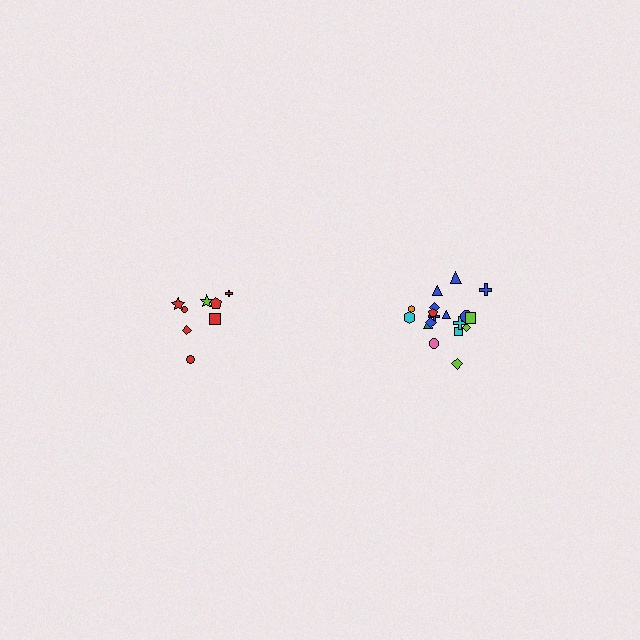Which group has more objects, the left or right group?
The right group.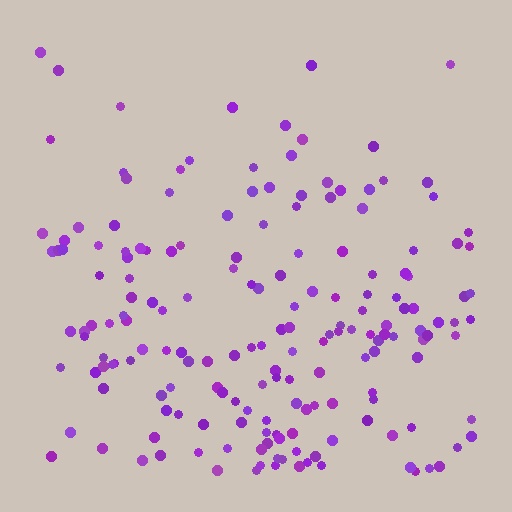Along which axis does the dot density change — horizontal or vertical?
Vertical.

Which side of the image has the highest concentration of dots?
The bottom.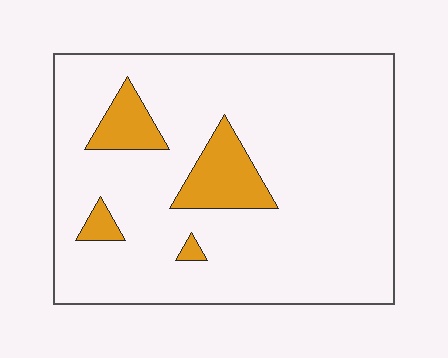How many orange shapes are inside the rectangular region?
4.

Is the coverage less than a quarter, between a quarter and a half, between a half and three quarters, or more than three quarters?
Less than a quarter.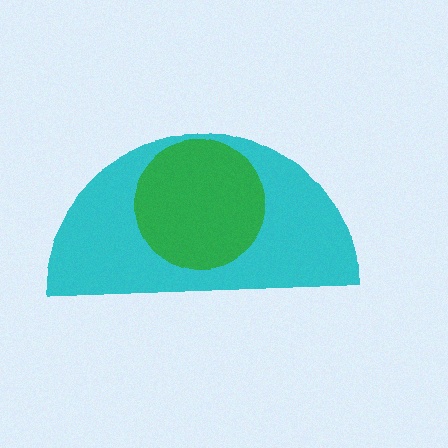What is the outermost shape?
The cyan semicircle.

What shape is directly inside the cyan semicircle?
The green circle.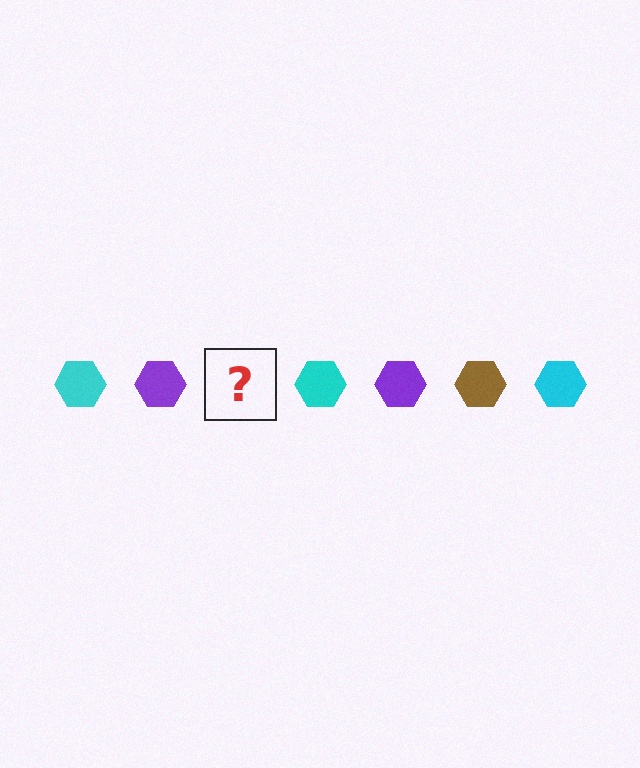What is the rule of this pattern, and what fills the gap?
The rule is that the pattern cycles through cyan, purple, brown hexagons. The gap should be filled with a brown hexagon.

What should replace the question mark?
The question mark should be replaced with a brown hexagon.